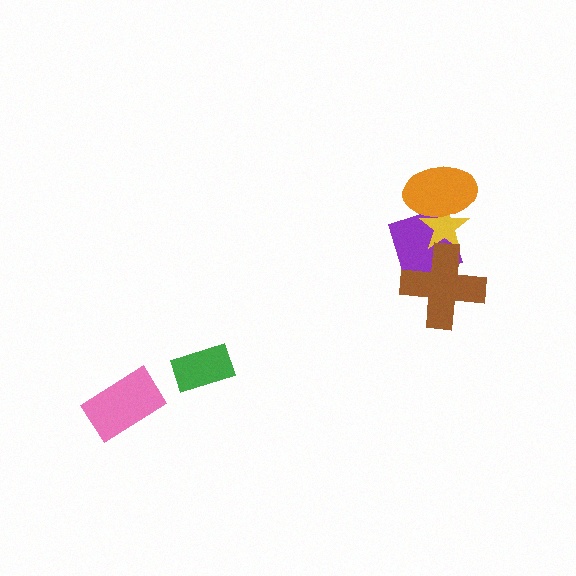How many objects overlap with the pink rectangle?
0 objects overlap with the pink rectangle.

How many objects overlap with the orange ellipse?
2 objects overlap with the orange ellipse.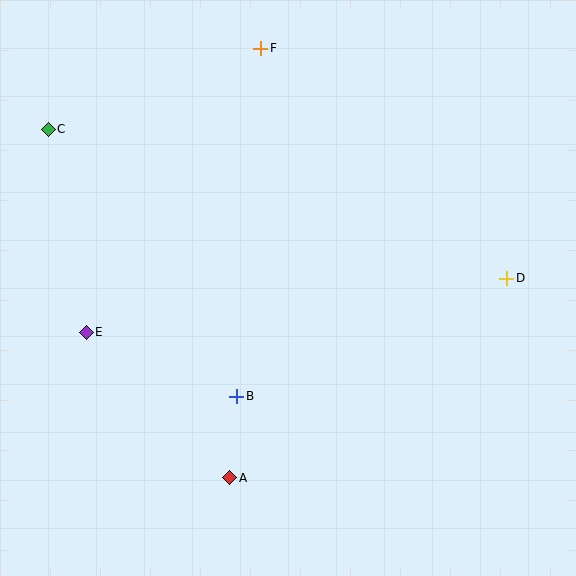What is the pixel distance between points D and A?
The distance between D and A is 341 pixels.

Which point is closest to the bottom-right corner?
Point D is closest to the bottom-right corner.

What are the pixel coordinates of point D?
Point D is at (507, 278).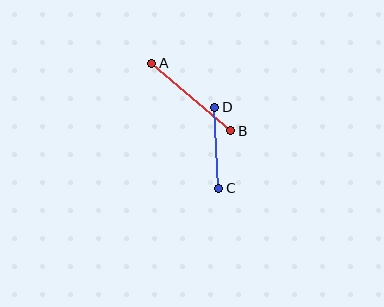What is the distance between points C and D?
The distance is approximately 81 pixels.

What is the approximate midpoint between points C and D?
The midpoint is at approximately (217, 148) pixels.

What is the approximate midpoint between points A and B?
The midpoint is at approximately (191, 97) pixels.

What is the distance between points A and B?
The distance is approximately 104 pixels.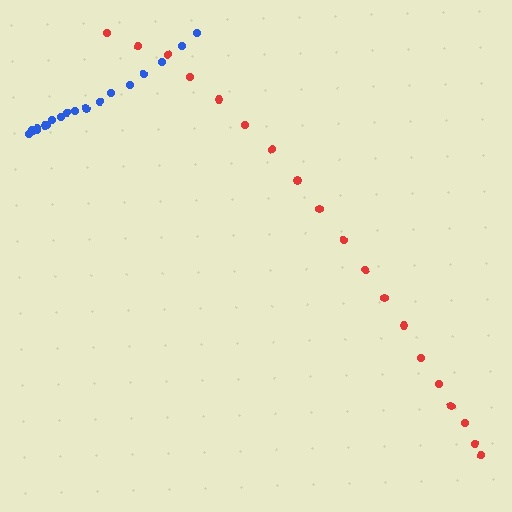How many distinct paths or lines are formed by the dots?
There are 2 distinct paths.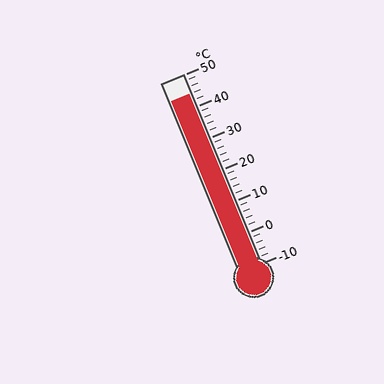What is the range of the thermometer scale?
The thermometer scale ranges from -10°C to 50°C.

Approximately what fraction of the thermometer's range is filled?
The thermometer is filled to approximately 90% of its range.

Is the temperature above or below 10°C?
The temperature is above 10°C.